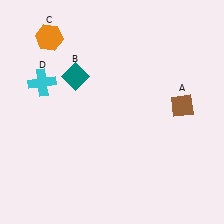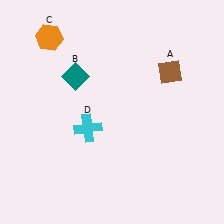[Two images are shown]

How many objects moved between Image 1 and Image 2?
2 objects moved between the two images.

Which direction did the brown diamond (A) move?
The brown diamond (A) moved up.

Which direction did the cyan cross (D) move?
The cyan cross (D) moved down.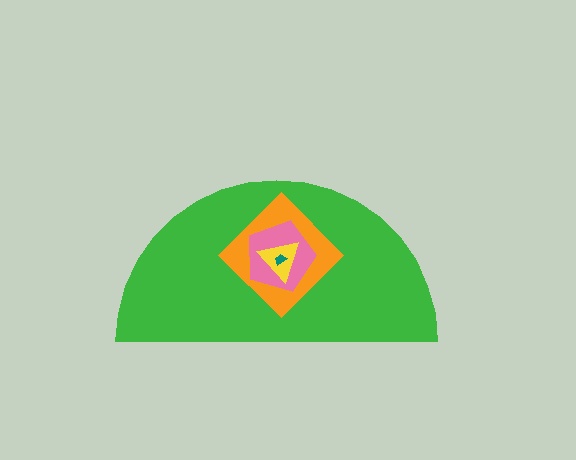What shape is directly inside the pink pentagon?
The yellow triangle.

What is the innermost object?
The teal trapezoid.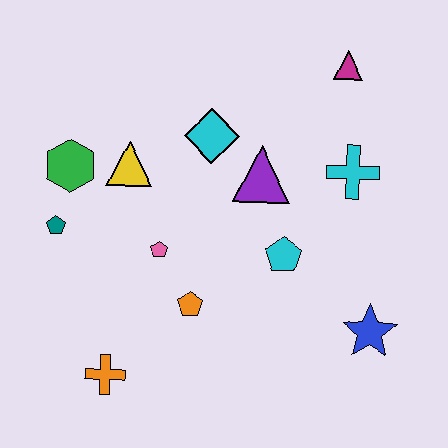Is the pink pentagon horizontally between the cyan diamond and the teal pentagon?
Yes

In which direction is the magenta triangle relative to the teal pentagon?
The magenta triangle is to the right of the teal pentagon.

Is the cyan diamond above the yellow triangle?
Yes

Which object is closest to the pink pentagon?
The orange pentagon is closest to the pink pentagon.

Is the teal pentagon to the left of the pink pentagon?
Yes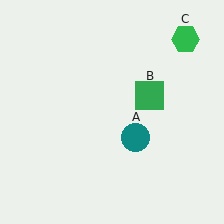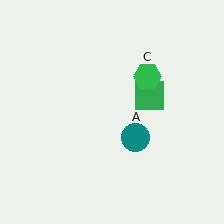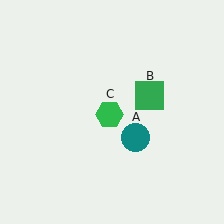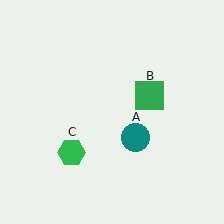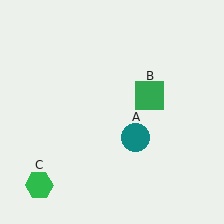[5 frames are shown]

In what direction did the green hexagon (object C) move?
The green hexagon (object C) moved down and to the left.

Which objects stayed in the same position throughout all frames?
Teal circle (object A) and green square (object B) remained stationary.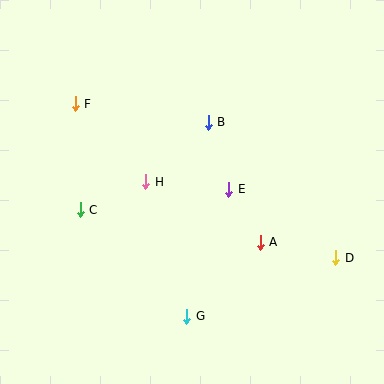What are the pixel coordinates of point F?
Point F is at (75, 104).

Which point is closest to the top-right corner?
Point B is closest to the top-right corner.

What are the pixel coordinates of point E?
Point E is at (229, 189).